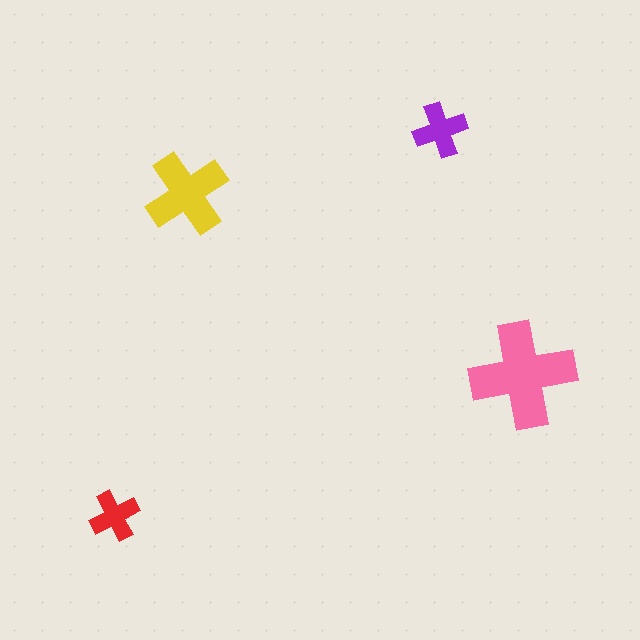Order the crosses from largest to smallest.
the pink one, the yellow one, the purple one, the red one.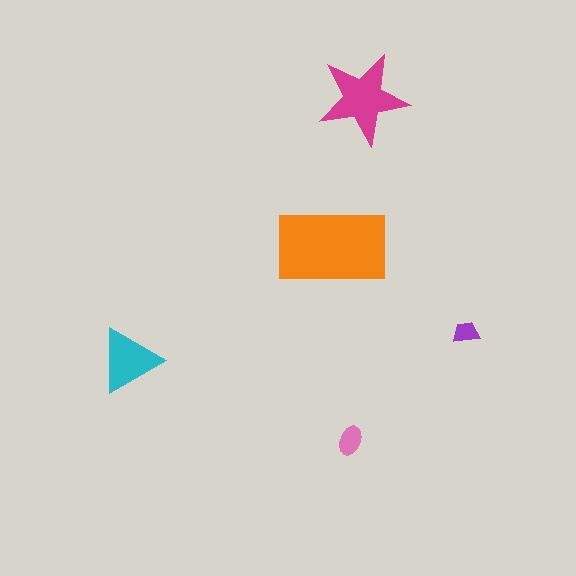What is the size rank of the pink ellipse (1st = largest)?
4th.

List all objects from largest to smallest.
The orange rectangle, the magenta star, the cyan triangle, the pink ellipse, the purple trapezoid.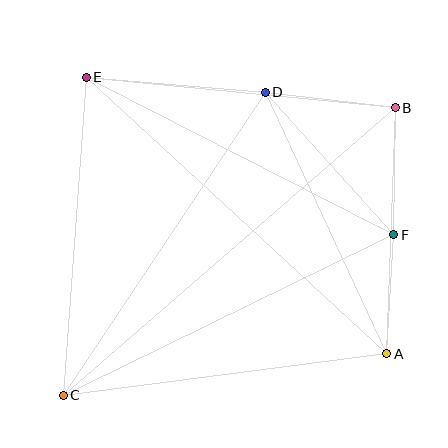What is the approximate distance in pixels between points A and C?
The distance between A and C is approximately 326 pixels.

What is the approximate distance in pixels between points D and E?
The distance between D and E is approximately 180 pixels.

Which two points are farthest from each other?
Points B and C are farthest from each other.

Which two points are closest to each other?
Points A and F are closest to each other.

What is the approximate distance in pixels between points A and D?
The distance between A and D is approximately 288 pixels.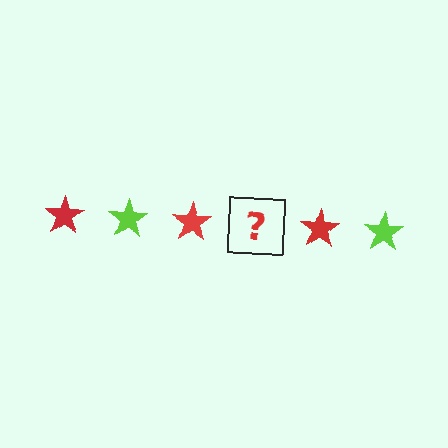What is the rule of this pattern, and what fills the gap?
The rule is that the pattern cycles through red, lime stars. The gap should be filled with a lime star.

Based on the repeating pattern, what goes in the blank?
The blank should be a lime star.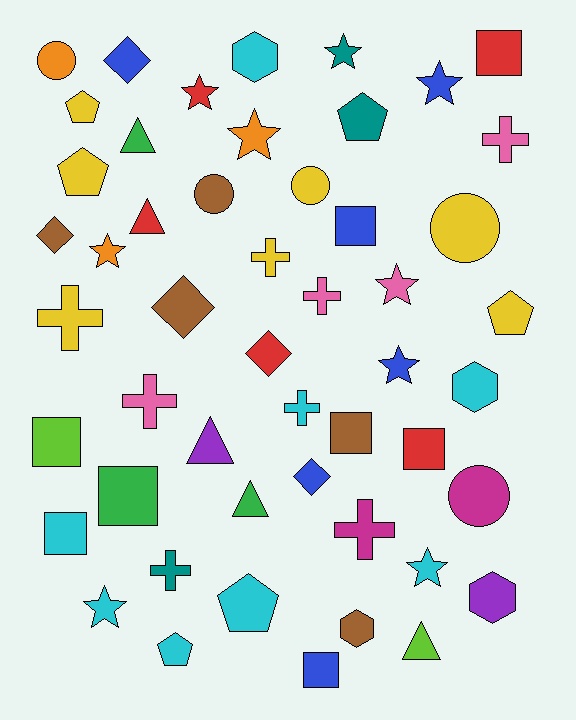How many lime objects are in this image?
There are 2 lime objects.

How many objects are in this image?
There are 50 objects.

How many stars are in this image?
There are 9 stars.